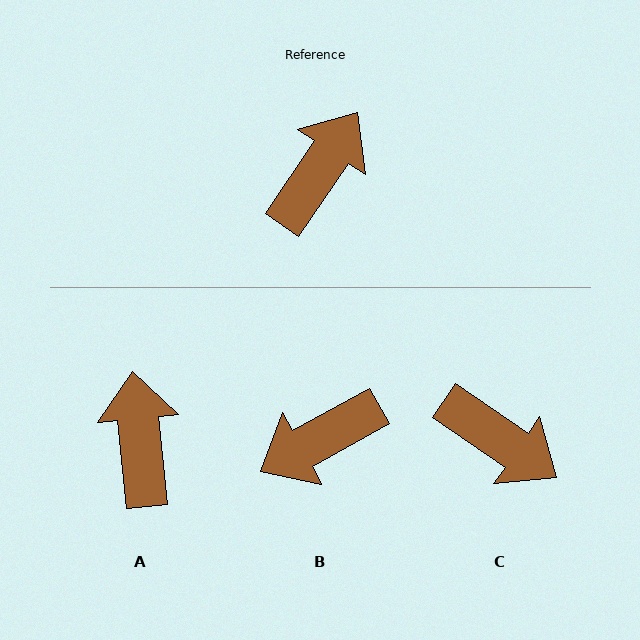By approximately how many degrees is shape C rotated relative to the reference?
Approximately 91 degrees clockwise.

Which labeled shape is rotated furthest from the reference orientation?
B, about 153 degrees away.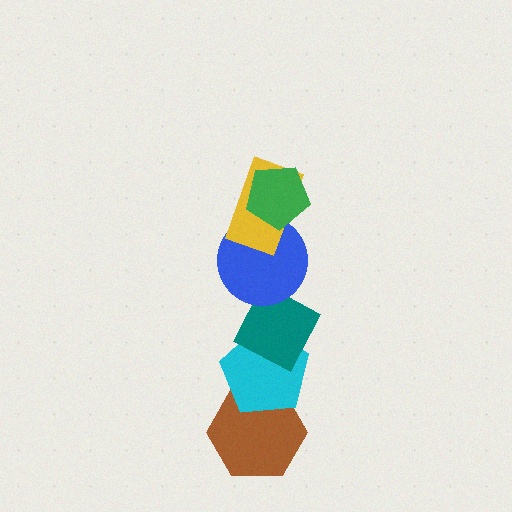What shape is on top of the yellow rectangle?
The green pentagon is on top of the yellow rectangle.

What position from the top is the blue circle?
The blue circle is 3rd from the top.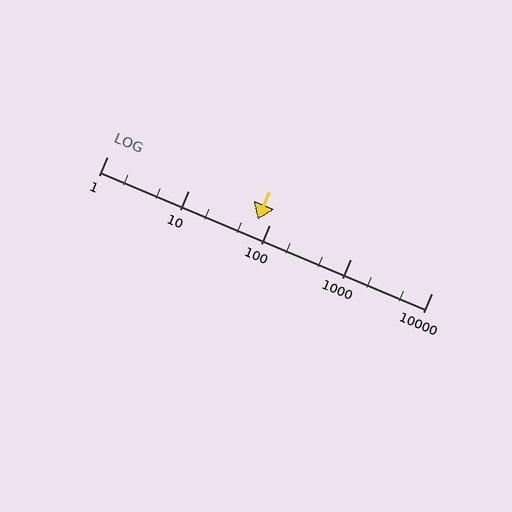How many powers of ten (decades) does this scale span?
The scale spans 4 decades, from 1 to 10000.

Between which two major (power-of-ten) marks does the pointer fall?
The pointer is between 10 and 100.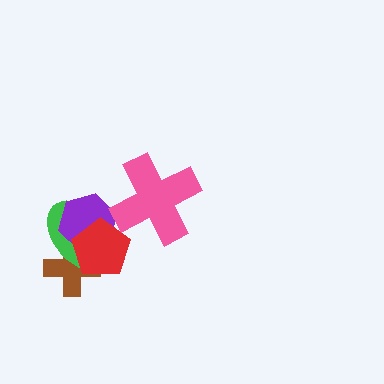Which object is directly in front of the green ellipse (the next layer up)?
The purple hexagon is directly in front of the green ellipse.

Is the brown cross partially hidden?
Yes, it is partially covered by another shape.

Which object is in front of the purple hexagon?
The red pentagon is in front of the purple hexagon.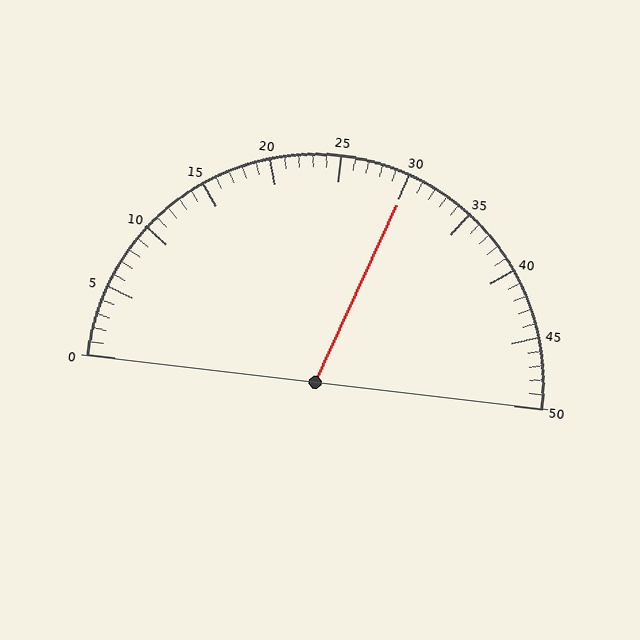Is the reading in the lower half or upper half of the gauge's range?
The reading is in the upper half of the range (0 to 50).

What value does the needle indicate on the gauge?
The needle indicates approximately 30.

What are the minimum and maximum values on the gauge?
The gauge ranges from 0 to 50.